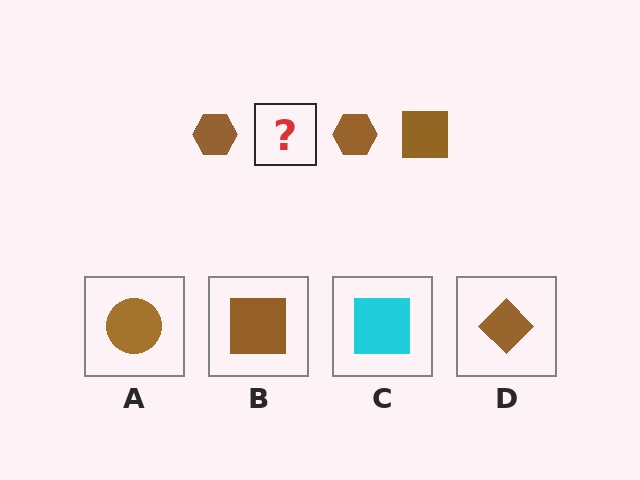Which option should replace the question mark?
Option B.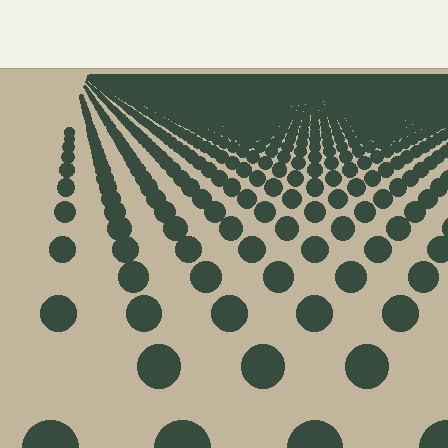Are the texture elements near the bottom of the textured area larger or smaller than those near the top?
Larger. Near the bottom, elements are closer to the viewer and appear at a bigger on-screen size.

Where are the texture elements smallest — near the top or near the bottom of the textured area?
Near the top.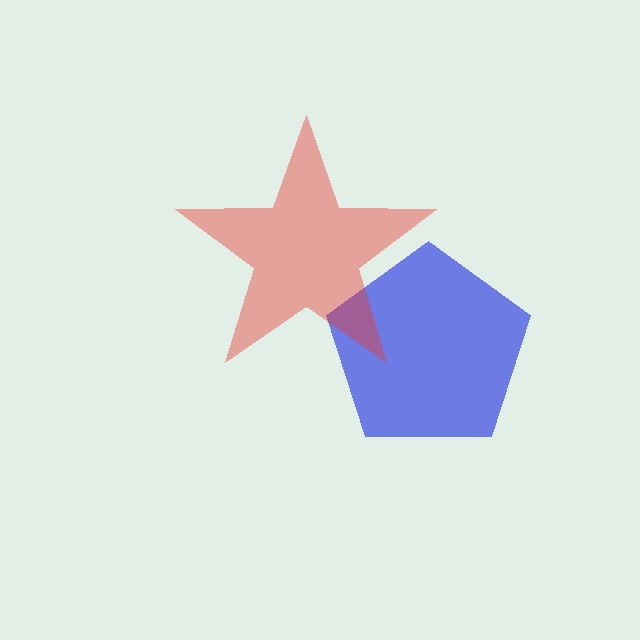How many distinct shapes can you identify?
There are 2 distinct shapes: a blue pentagon, a red star.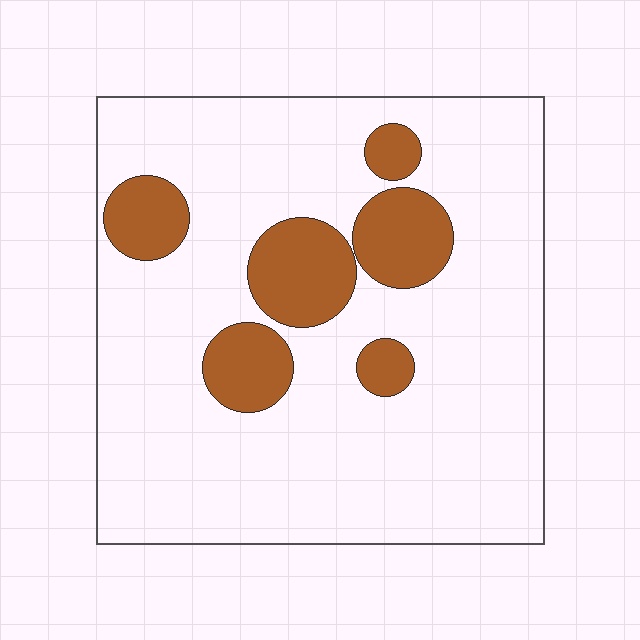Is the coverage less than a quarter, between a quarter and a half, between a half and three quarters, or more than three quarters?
Less than a quarter.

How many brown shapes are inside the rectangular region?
6.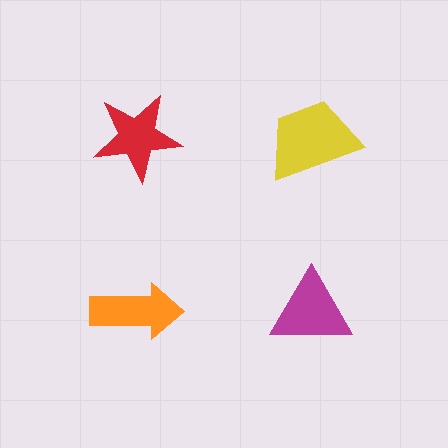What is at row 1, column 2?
A yellow trapezoid.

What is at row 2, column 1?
An orange arrow.